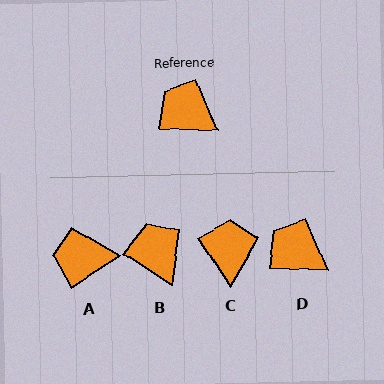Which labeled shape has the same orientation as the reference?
D.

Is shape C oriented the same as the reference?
No, it is off by about 53 degrees.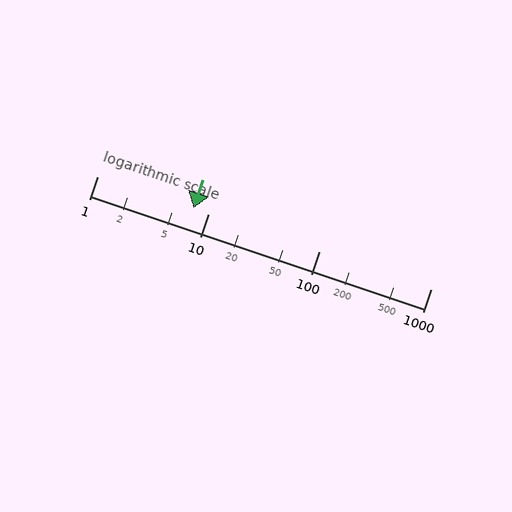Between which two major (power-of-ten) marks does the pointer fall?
The pointer is between 1 and 10.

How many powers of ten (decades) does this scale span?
The scale spans 3 decades, from 1 to 1000.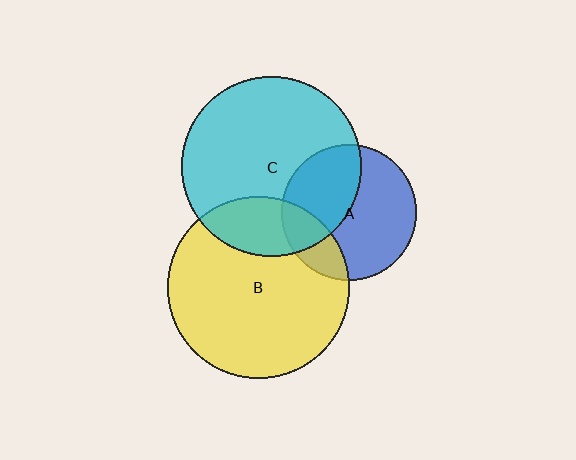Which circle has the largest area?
Circle B (yellow).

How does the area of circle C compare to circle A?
Approximately 1.8 times.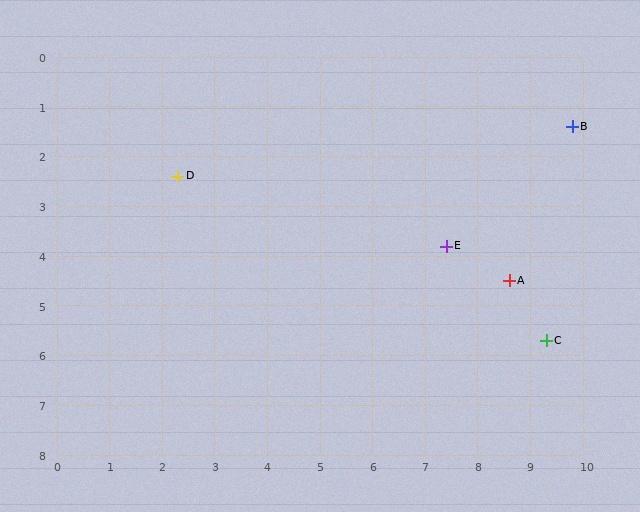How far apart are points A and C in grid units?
Points A and C are about 1.4 grid units apart.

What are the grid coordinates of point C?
Point C is at approximately (9.3, 5.7).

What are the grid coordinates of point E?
Point E is at approximately (7.4, 3.8).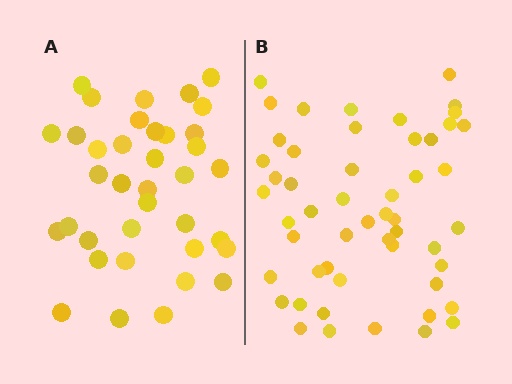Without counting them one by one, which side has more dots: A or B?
Region B (the right region) has more dots.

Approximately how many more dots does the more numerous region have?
Region B has approximately 15 more dots than region A.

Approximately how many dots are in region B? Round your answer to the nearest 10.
About 50 dots. (The exact count is 52, which rounds to 50.)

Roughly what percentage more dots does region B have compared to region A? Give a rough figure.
About 40% more.